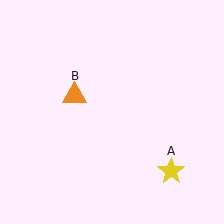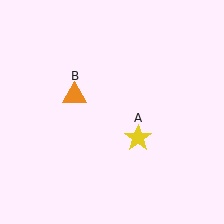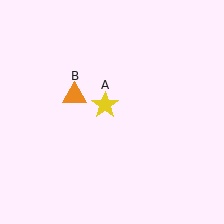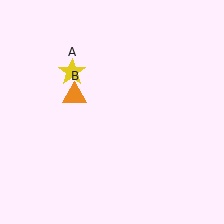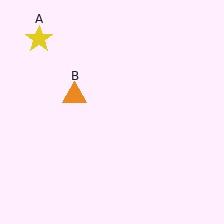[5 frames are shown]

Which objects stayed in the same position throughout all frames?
Orange triangle (object B) remained stationary.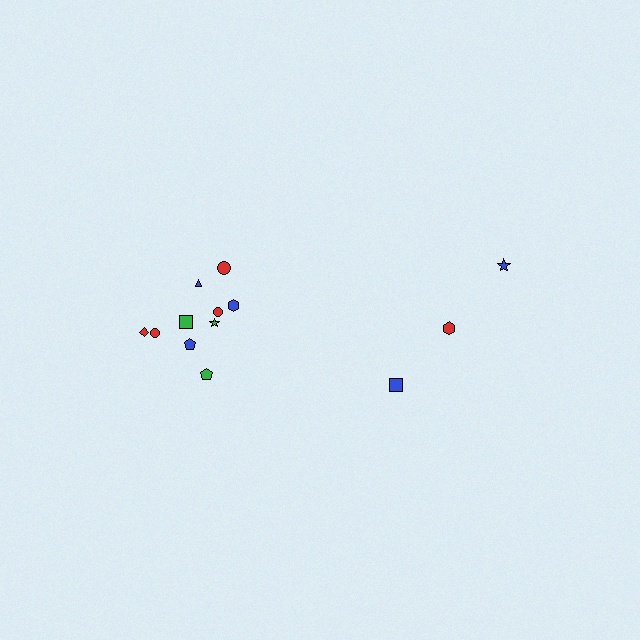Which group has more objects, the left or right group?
The left group.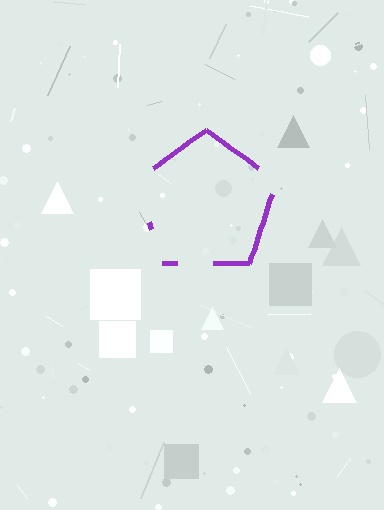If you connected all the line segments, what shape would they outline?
They would outline a pentagon.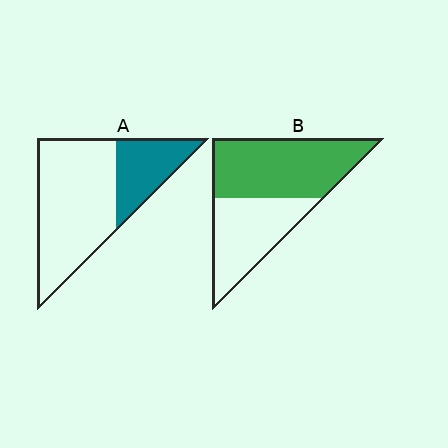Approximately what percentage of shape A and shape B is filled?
A is approximately 30% and B is approximately 55%.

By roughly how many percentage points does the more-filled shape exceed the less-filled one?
By roughly 30 percentage points (B over A).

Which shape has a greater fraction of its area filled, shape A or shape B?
Shape B.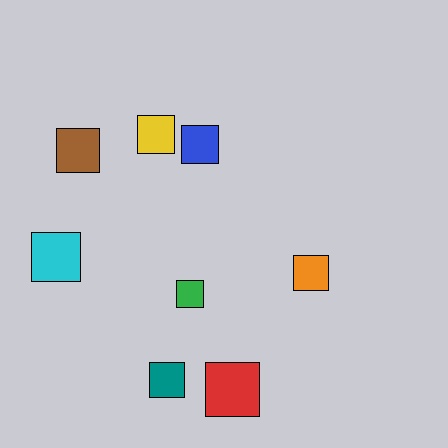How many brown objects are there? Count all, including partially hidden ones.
There is 1 brown object.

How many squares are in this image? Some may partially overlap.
There are 8 squares.